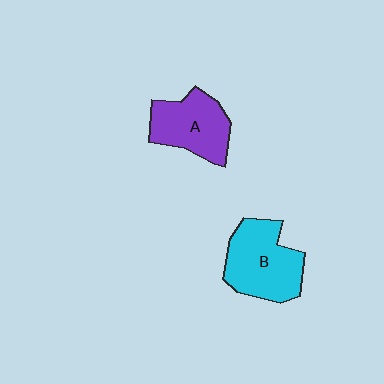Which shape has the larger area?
Shape B (cyan).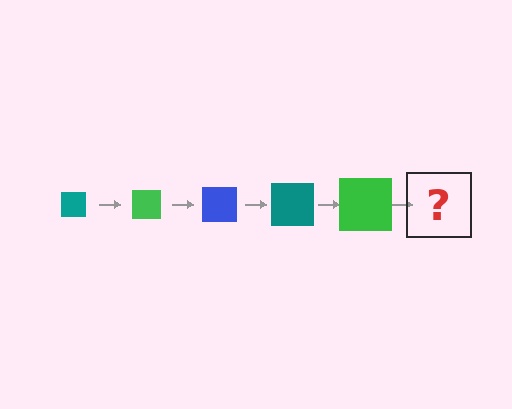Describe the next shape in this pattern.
It should be a blue square, larger than the previous one.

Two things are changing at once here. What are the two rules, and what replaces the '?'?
The two rules are that the square grows larger each step and the color cycles through teal, green, and blue. The '?' should be a blue square, larger than the previous one.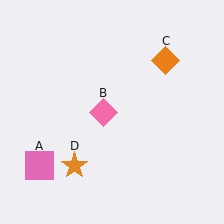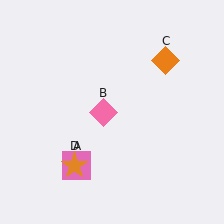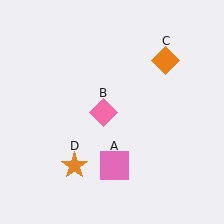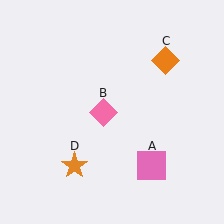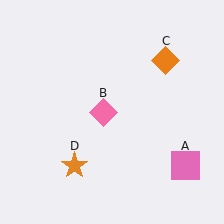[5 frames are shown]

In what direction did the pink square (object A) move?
The pink square (object A) moved right.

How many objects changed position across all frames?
1 object changed position: pink square (object A).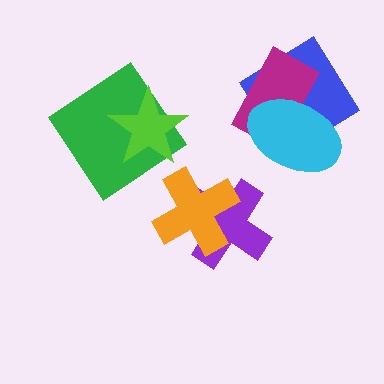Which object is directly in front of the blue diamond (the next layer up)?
The magenta rectangle is directly in front of the blue diamond.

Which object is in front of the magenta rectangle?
The cyan ellipse is in front of the magenta rectangle.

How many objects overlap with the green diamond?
1 object overlaps with the green diamond.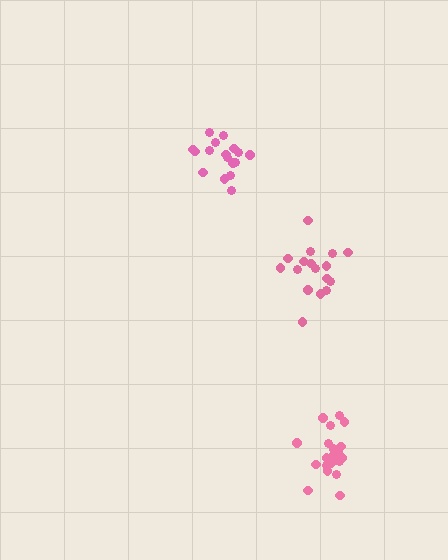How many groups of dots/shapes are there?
There are 3 groups.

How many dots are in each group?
Group 1: 17 dots, Group 2: 17 dots, Group 3: 21 dots (55 total).